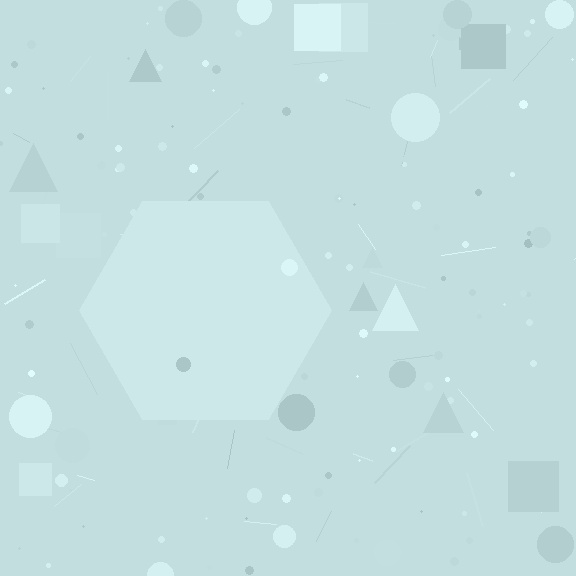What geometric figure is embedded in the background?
A hexagon is embedded in the background.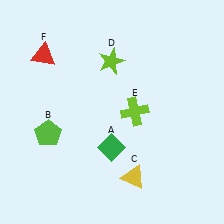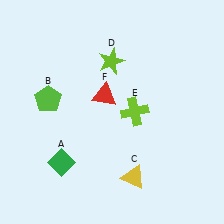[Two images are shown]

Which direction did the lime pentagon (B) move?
The lime pentagon (B) moved up.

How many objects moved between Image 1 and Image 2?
3 objects moved between the two images.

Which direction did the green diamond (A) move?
The green diamond (A) moved left.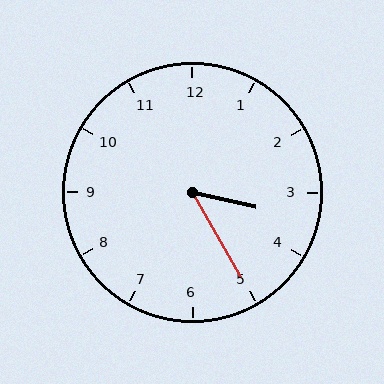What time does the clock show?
3:25.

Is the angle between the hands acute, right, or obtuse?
It is acute.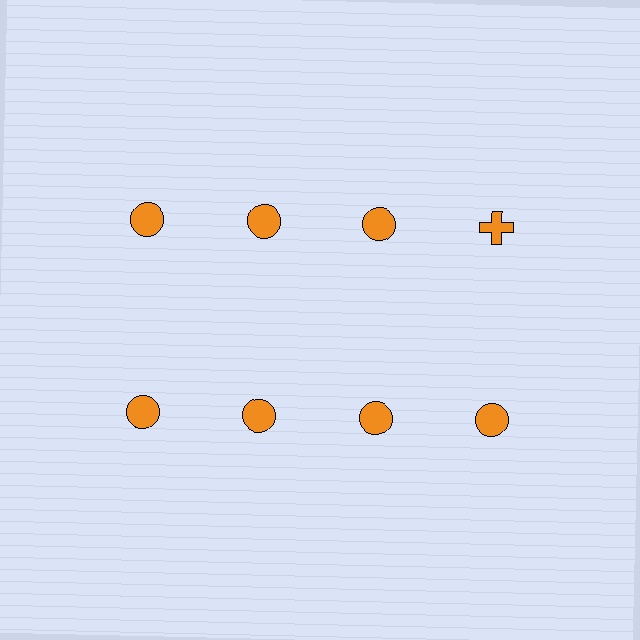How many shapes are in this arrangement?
There are 8 shapes arranged in a grid pattern.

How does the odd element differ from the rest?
It has a different shape: cross instead of circle.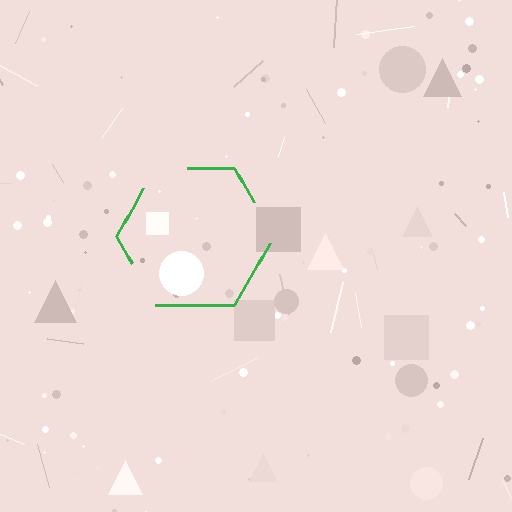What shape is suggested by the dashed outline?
The dashed outline suggests a hexagon.